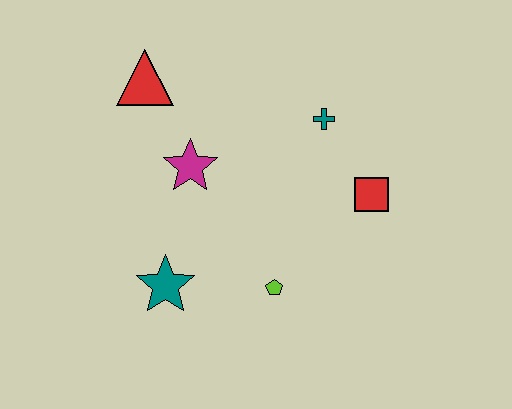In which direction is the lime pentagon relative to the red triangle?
The lime pentagon is below the red triangle.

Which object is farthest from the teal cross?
The teal star is farthest from the teal cross.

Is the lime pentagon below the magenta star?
Yes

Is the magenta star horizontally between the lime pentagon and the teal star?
Yes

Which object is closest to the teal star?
The lime pentagon is closest to the teal star.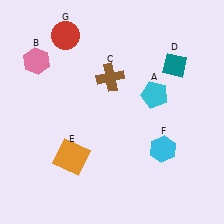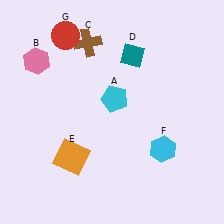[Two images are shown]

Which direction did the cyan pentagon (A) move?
The cyan pentagon (A) moved left.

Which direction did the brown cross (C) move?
The brown cross (C) moved up.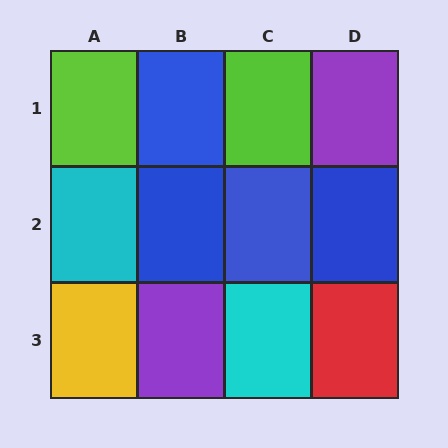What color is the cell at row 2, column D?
Blue.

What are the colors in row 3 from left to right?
Yellow, purple, cyan, red.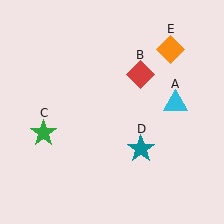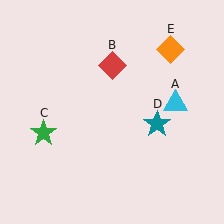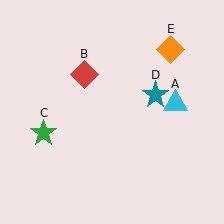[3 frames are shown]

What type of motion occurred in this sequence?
The red diamond (object B), teal star (object D) rotated counterclockwise around the center of the scene.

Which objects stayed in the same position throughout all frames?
Cyan triangle (object A) and green star (object C) and orange diamond (object E) remained stationary.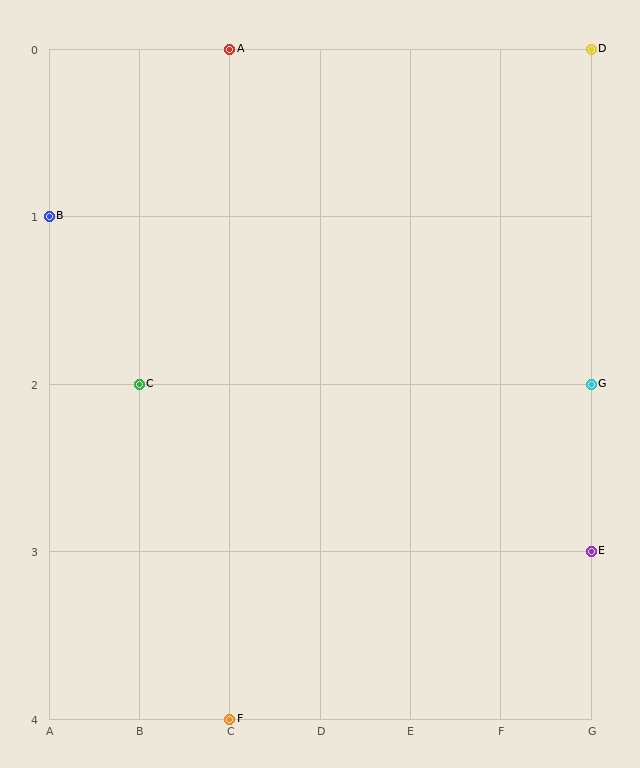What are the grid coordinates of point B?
Point B is at grid coordinates (A, 1).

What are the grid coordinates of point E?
Point E is at grid coordinates (G, 3).